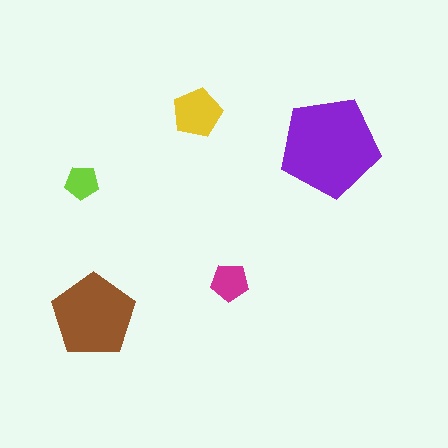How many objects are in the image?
There are 5 objects in the image.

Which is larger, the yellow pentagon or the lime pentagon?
The yellow one.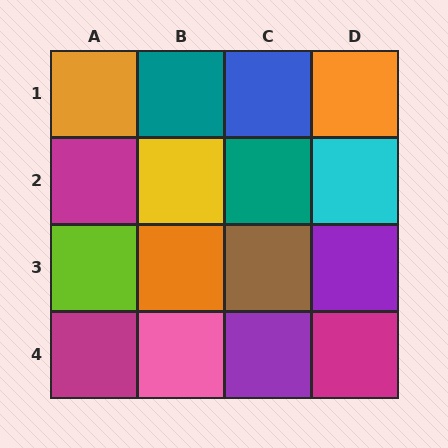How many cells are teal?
2 cells are teal.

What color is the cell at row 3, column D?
Purple.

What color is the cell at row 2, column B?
Yellow.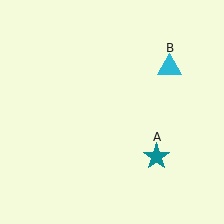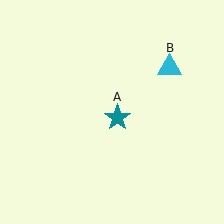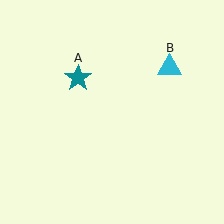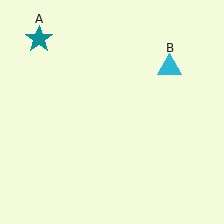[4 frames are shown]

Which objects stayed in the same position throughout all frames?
Cyan triangle (object B) remained stationary.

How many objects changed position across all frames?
1 object changed position: teal star (object A).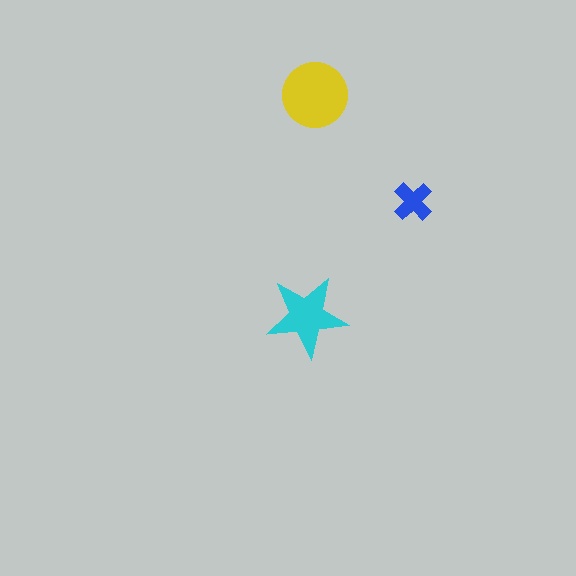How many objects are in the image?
There are 3 objects in the image.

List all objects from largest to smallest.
The yellow circle, the cyan star, the blue cross.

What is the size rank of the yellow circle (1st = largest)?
1st.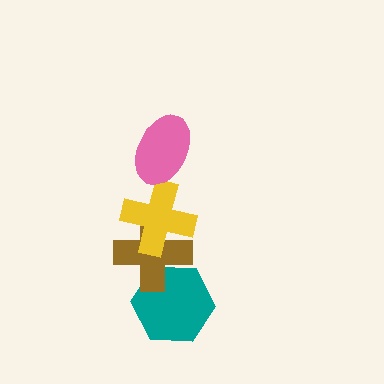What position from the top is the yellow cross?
The yellow cross is 2nd from the top.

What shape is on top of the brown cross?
The yellow cross is on top of the brown cross.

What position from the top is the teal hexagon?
The teal hexagon is 4th from the top.